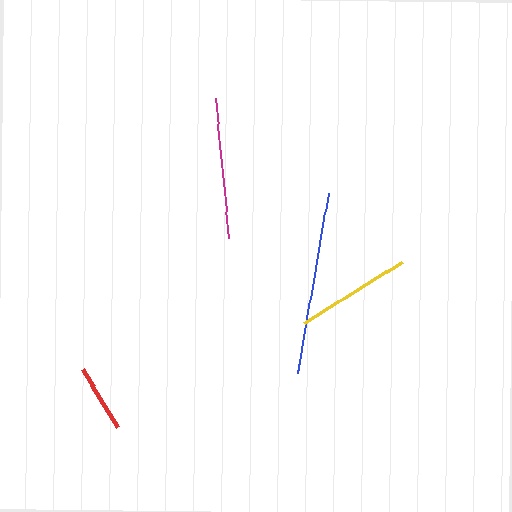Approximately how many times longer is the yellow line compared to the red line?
The yellow line is approximately 1.7 times the length of the red line.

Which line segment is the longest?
The blue line is the longest at approximately 184 pixels.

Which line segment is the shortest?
The red line is the shortest at approximately 69 pixels.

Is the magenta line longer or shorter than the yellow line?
The magenta line is longer than the yellow line.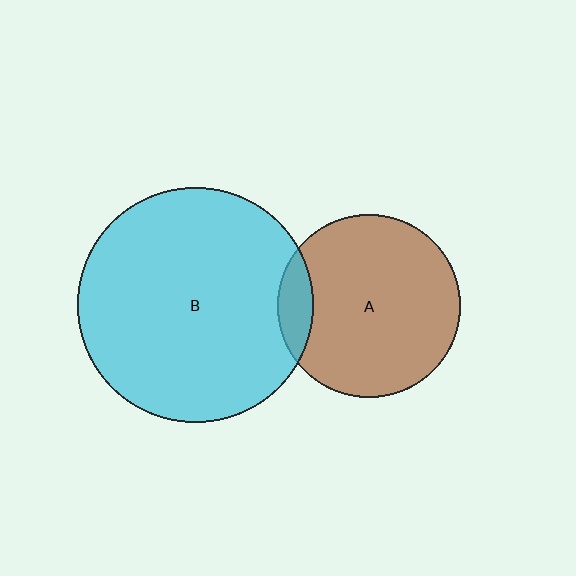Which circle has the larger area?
Circle B (cyan).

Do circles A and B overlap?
Yes.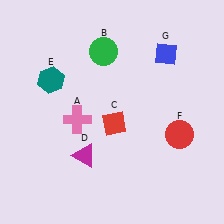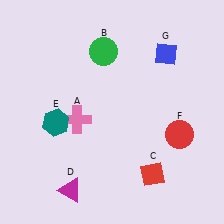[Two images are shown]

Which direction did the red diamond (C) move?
The red diamond (C) moved down.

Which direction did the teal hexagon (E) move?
The teal hexagon (E) moved down.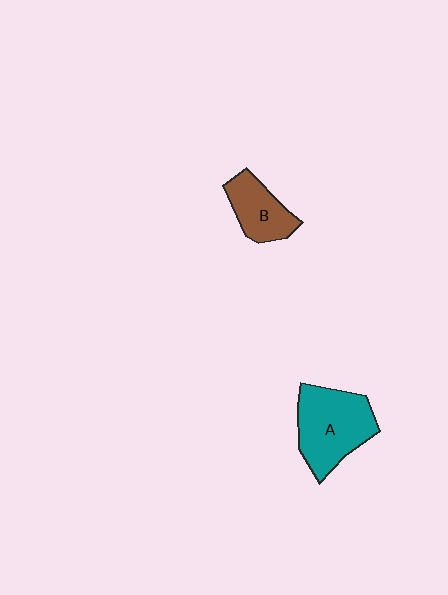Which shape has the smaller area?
Shape B (brown).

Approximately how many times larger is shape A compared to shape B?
Approximately 1.6 times.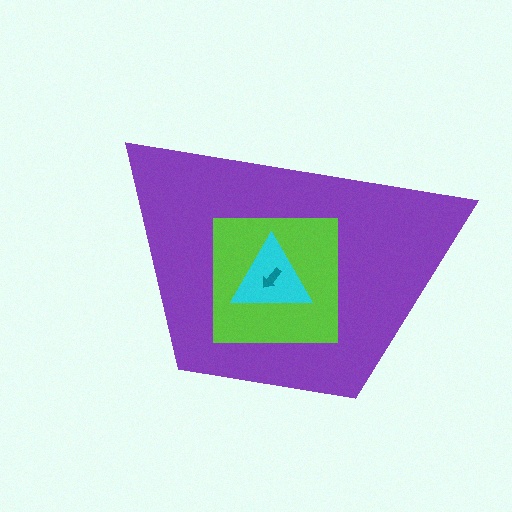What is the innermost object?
The teal arrow.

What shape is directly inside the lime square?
The cyan triangle.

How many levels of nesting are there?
4.